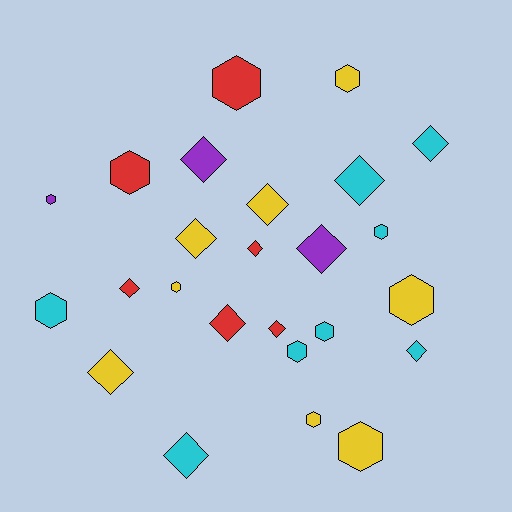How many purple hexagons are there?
There is 1 purple hexagon.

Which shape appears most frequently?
Diamond, with 13 objects.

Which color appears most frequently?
Cyan, with 8 objects.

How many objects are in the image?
There are 25 objects.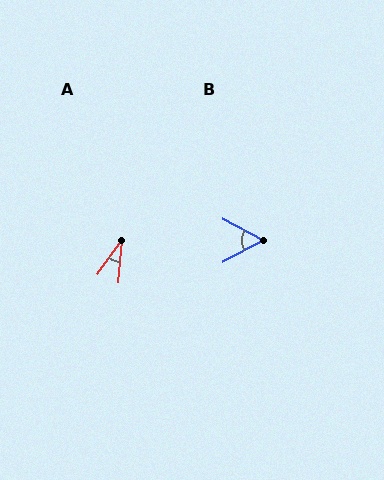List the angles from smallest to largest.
A (31°), B (56°).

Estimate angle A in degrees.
Approximately 31 degrees.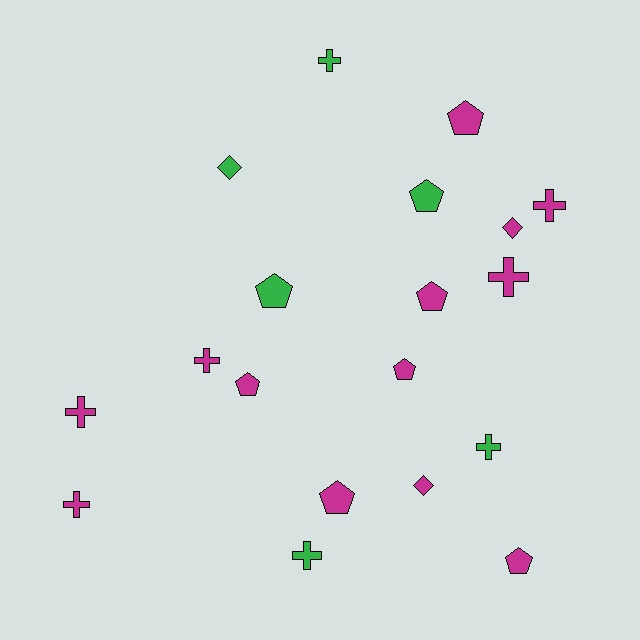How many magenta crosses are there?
There are 5 magenta crosses.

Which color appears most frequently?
Magenta, with 13 objects.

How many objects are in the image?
There are 19 objects.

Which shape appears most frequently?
Cross, with 8 objects.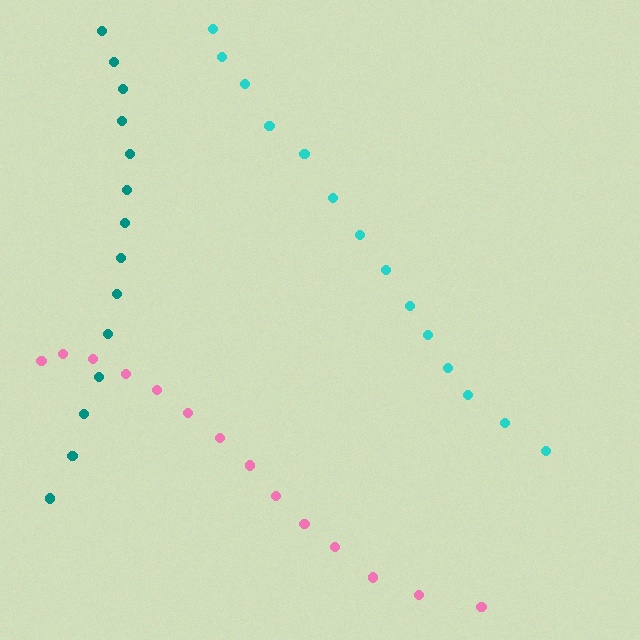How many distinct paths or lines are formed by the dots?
There are 3 distinct paths.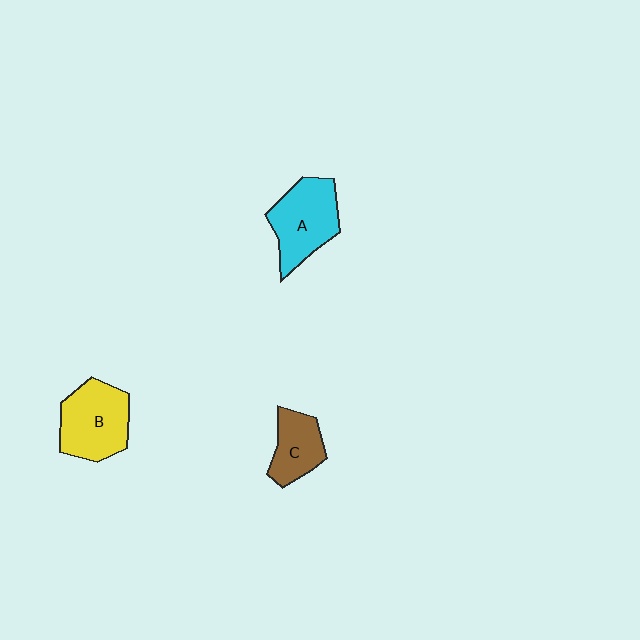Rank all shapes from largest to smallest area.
From largest to smallest: B (yellow), A (cyan), C (brown).